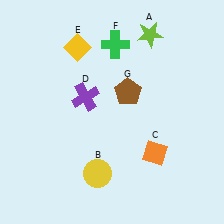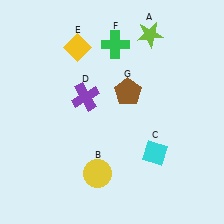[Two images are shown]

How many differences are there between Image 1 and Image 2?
There is 1 difference between the two images.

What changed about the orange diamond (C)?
In Image 1, C is orange. In Image 2, it changed to cyan.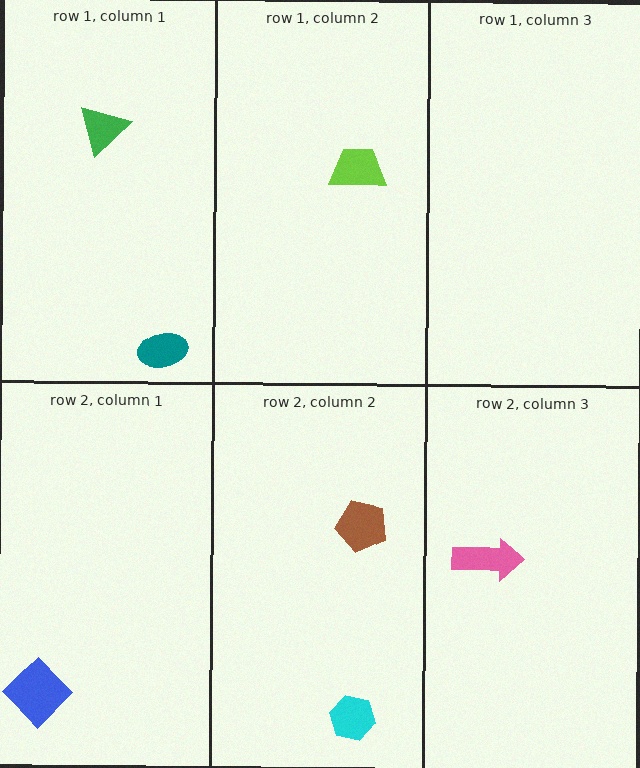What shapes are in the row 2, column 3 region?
The pink arrow.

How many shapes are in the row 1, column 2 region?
1.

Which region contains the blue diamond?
The row 2, column 1 region.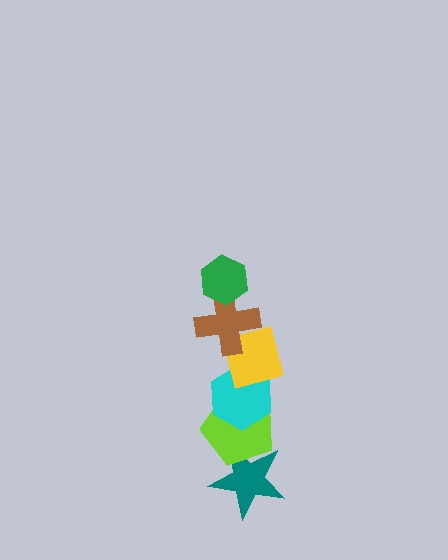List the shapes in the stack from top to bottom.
From top to bottom: the green hexagon, the brown cross, the yellow square, the cyan hexagon, the lime pentagon, the teal star.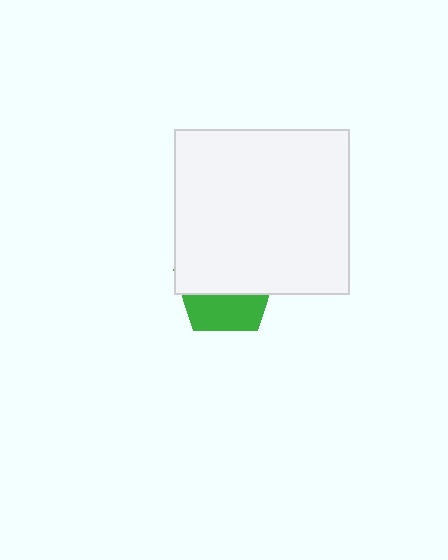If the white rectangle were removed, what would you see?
You would see the complete green pentagon.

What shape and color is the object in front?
The object in front is a white rectangle.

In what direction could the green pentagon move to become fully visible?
The green pentagon could move down. That would shift it out from behind the white rectangle entirely.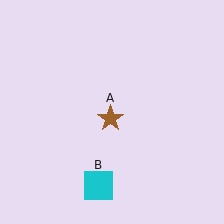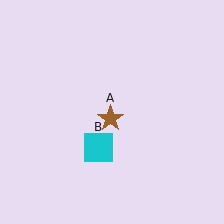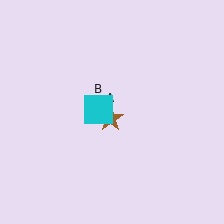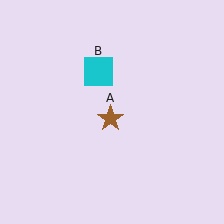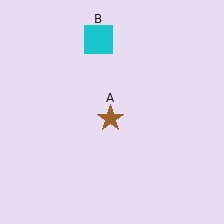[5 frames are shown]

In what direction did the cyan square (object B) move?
The cyan square (object B) moved up.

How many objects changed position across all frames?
1 object changed position: cyan square (object B).